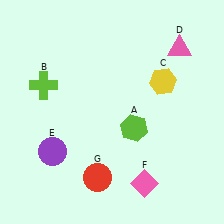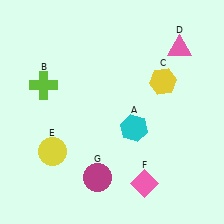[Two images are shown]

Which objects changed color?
A changed from lime to cyan. E changed from purple to yellow. G changed from red to magenta.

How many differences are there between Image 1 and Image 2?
There are 3 differences between the two images.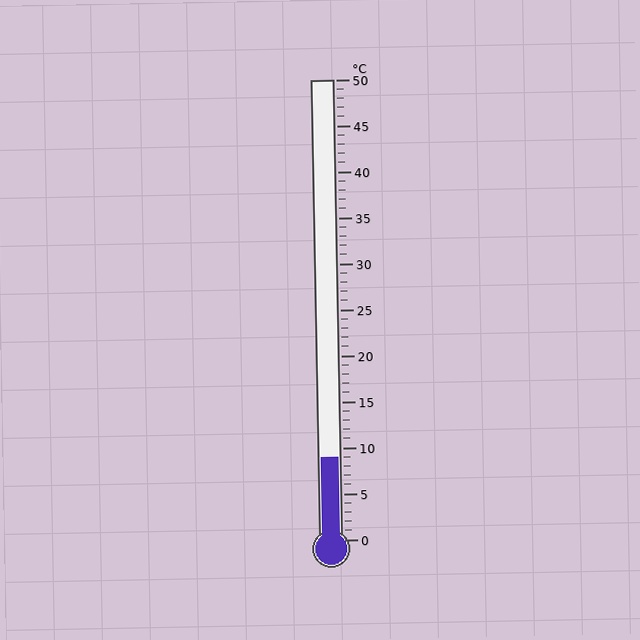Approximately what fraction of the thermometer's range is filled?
The thermometer is filled to approximately 20% of its range.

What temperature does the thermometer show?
The thermometer shows approximately 9°C.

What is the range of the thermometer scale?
The thermometer scale ranges from 0°C to 50°C.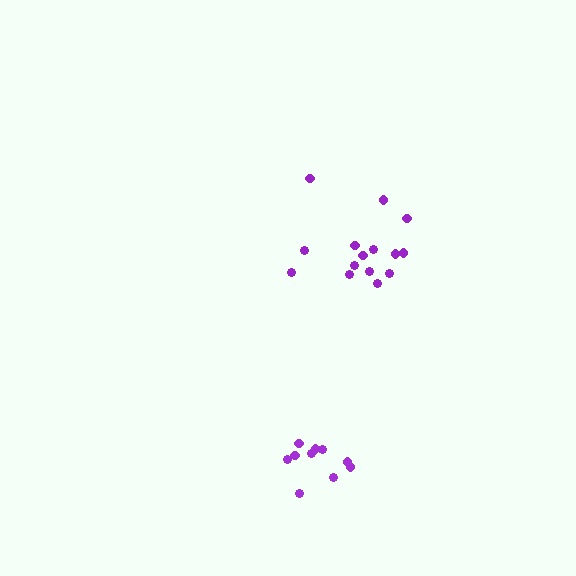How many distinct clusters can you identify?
There are 2 distinct clusters.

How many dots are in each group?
Group 1: 15 dots, Group 2: 10 dots (25 total).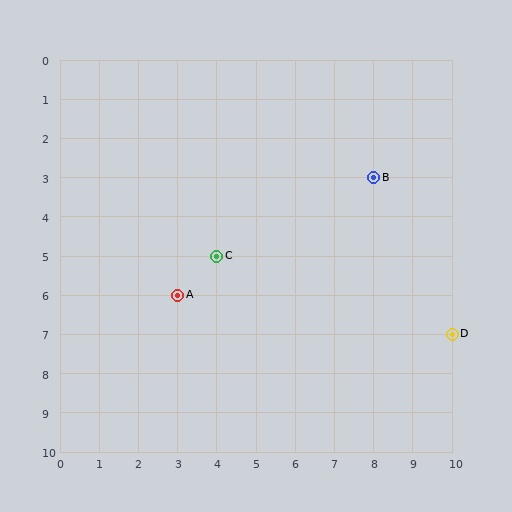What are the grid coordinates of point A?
Point A is at grid coordinates (3, 6).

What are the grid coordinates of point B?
Point B is at grid coordinates (8, 3).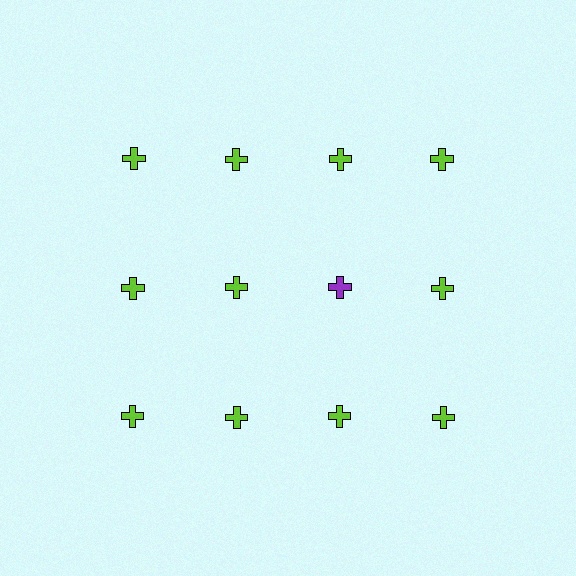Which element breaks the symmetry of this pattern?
The purple cross in the second row, center column breaks the symmetry. All other shapes are lime crosses.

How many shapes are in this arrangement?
There are 12 shapes arranged in a grid pattern.